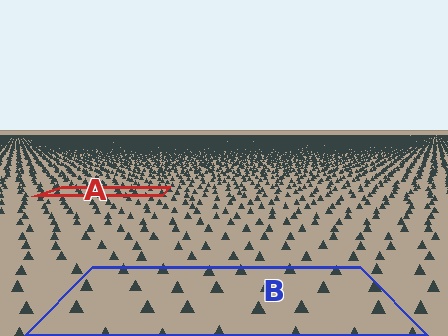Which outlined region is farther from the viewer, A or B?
Region A is farther from the viewer — the texture elements inside it appear smaller and more densely packed.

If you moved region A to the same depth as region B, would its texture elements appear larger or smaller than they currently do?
They would appear larger. At a closer depth, the same texture elements are projected at a bigger on-screen size.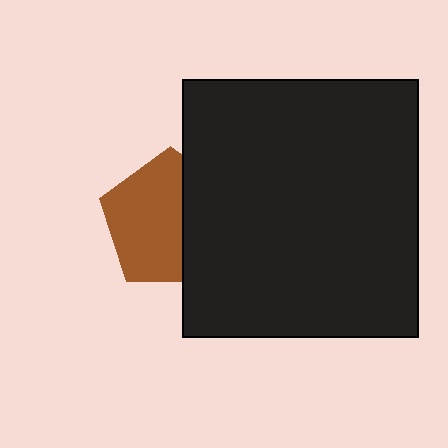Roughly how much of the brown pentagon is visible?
About half of it is visible (roughly 61%).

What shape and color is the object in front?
The object in front is a black rectangle.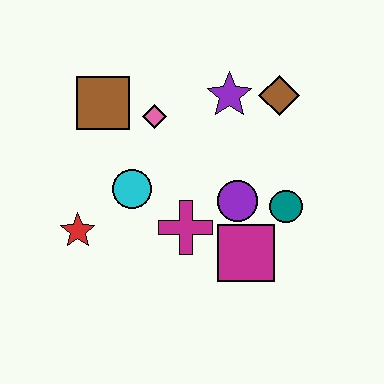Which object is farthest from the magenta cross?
The brown diamond is farthest from the magenta cross.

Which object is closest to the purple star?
The brown diamond is closest to the purple star.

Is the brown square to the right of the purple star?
No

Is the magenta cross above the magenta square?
Yes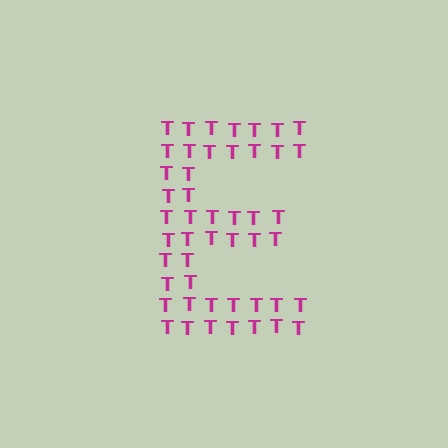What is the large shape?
The large shape is the letter E.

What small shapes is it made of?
It is made of small letter T's.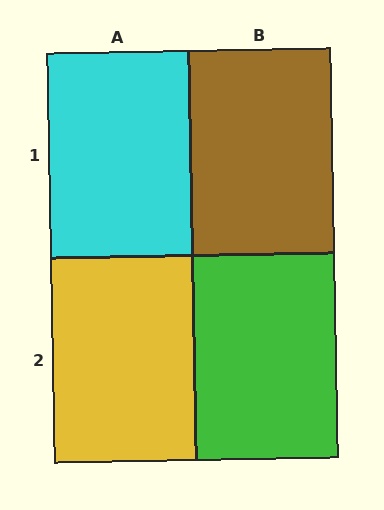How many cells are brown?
1 cell is brown.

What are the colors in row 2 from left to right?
Yellow, green.